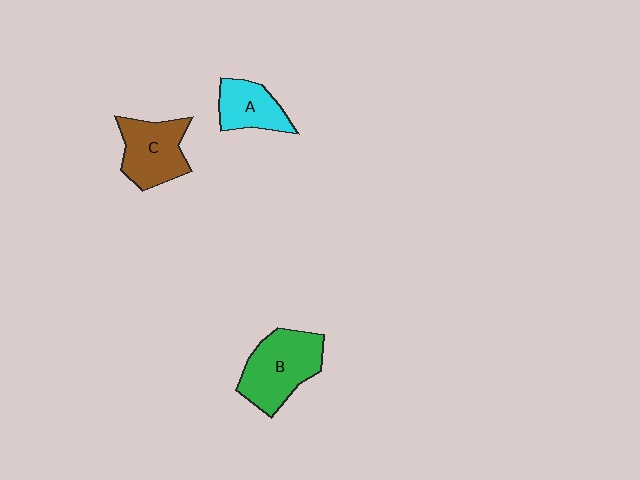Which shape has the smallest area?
Shape A (cyan).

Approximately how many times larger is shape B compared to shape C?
Approximately 1.2 times.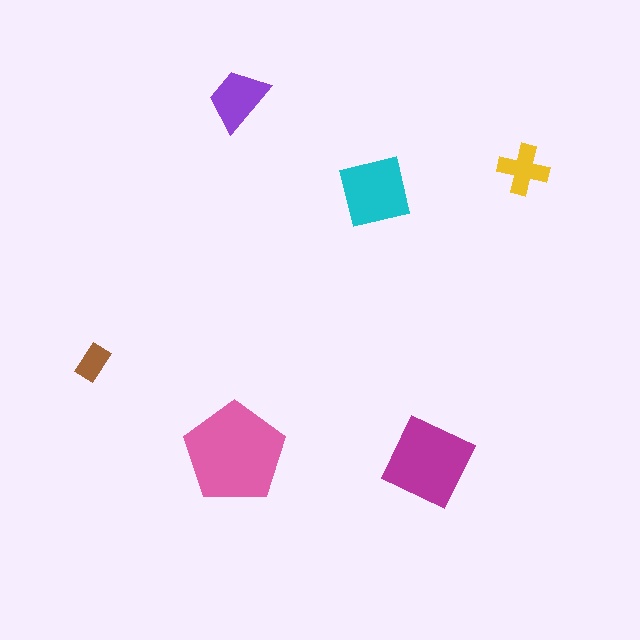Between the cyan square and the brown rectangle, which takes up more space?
The cyan square.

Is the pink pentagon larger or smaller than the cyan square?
Larger.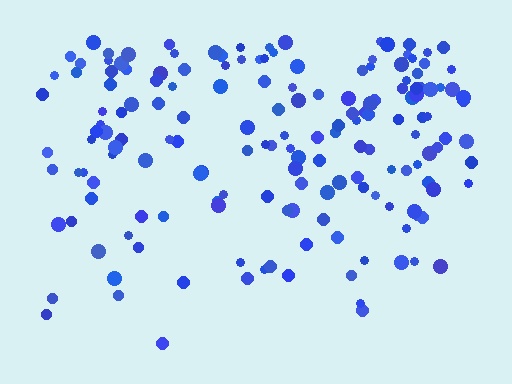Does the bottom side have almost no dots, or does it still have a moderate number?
Still a moderate number, just noticeably fewer than the top.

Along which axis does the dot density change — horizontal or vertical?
Vertical.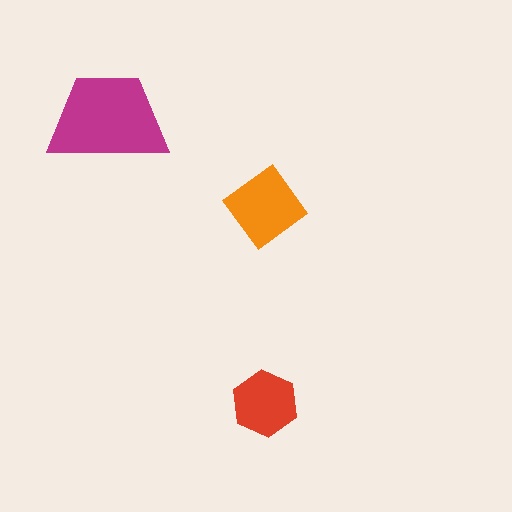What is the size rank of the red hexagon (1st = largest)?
3rd.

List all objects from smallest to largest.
The red hexagon, the orange diamond, the magenta trapezoid.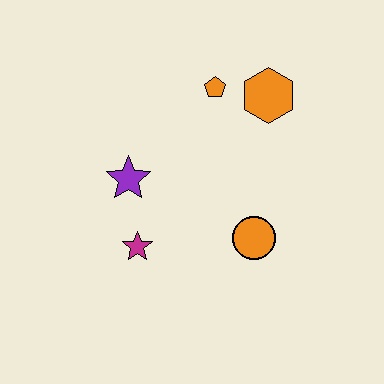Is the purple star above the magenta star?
Yes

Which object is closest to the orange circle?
The magenta star is closest to the orange circle.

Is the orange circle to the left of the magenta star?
No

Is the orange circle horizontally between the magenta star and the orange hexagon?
Yes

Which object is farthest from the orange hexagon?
The magenta star is farthest from the orange hexagon.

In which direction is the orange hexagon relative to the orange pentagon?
The orange hexagon is to the right of the orange pentagon.